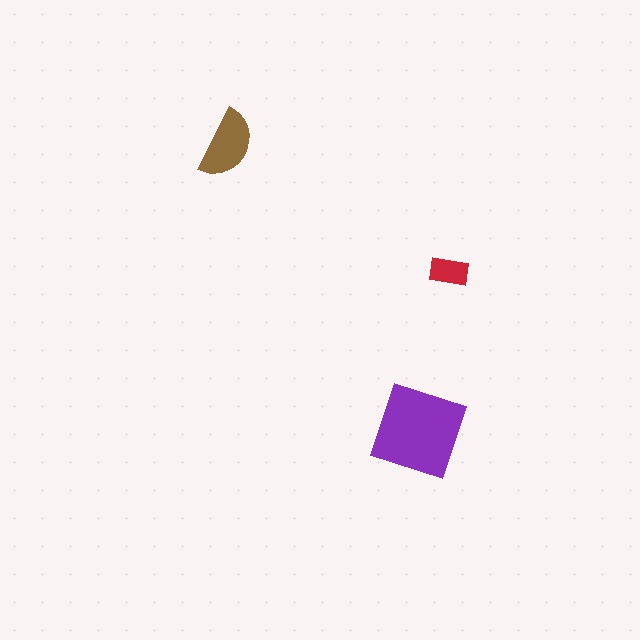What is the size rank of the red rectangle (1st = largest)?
3rd.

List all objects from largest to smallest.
The purple diamond, the brown semicircle, the red rectangle.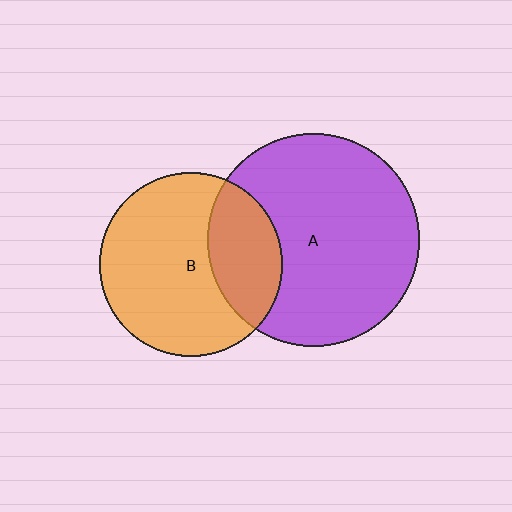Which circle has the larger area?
Circle A (purple).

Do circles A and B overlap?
Yes.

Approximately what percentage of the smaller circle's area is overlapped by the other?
Approximately 30%.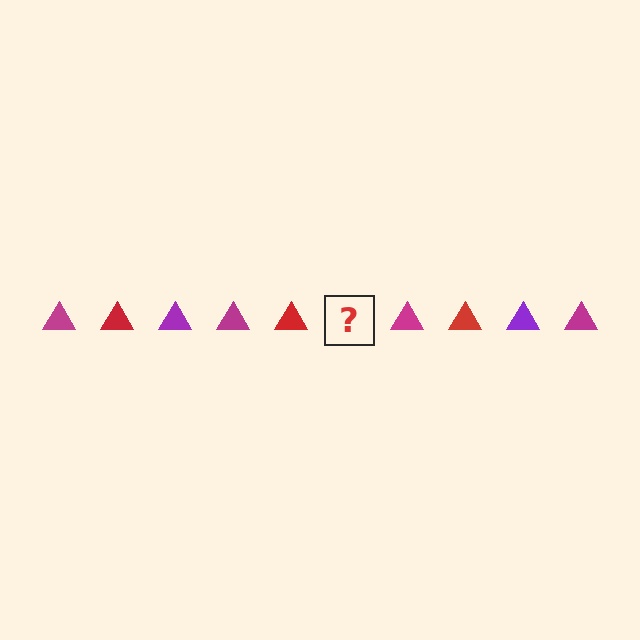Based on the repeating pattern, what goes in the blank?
The blank should be a purple triangle.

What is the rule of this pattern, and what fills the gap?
The rule is that the pattern cycles through magenta, red, purple triangles. The gap should be filled with a purple triangle.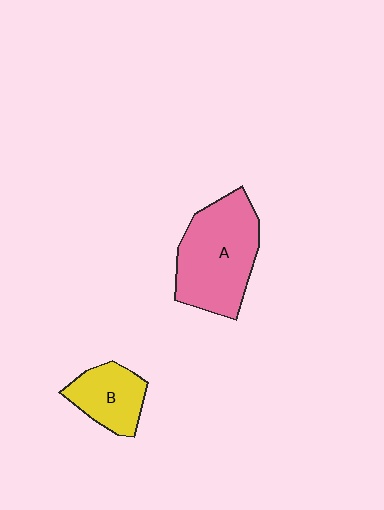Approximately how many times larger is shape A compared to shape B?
Approximately 1.9 times.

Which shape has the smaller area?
Shape B (yellow).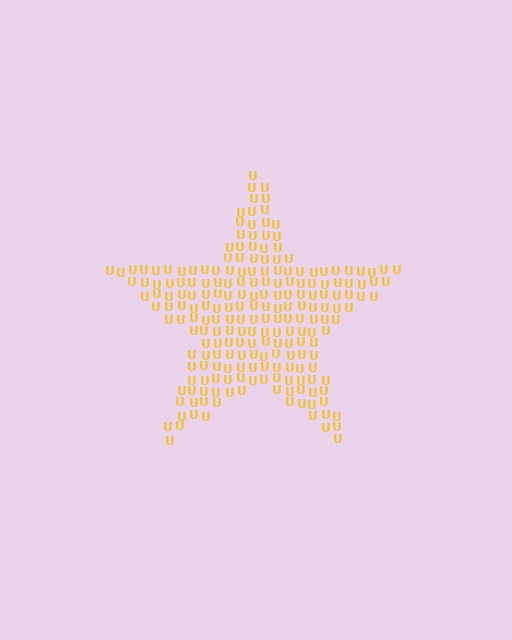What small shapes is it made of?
It is made of small letter U's.